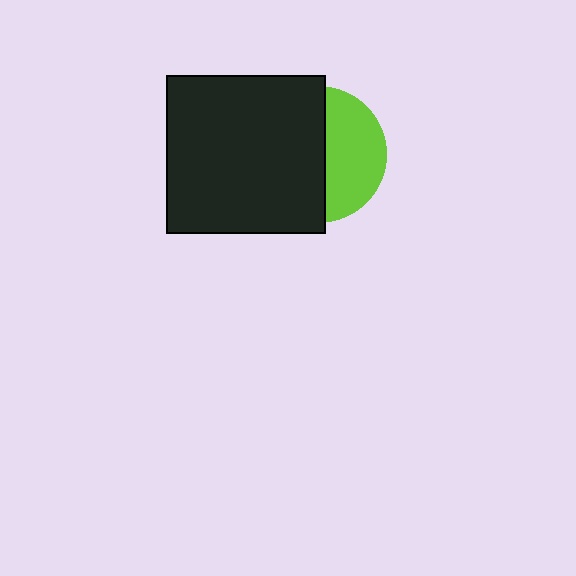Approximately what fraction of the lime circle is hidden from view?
Roughly 57% of the lime circle is hidden behind the black square.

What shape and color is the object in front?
The object in front is a black square.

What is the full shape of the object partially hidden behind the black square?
The partially hidden object is a lime circle.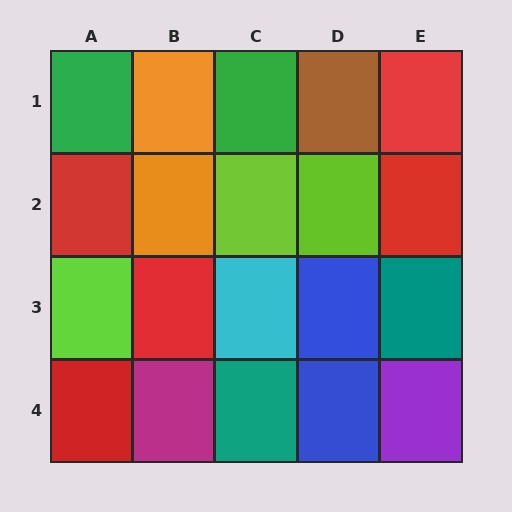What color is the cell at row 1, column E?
Red.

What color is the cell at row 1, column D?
Brown.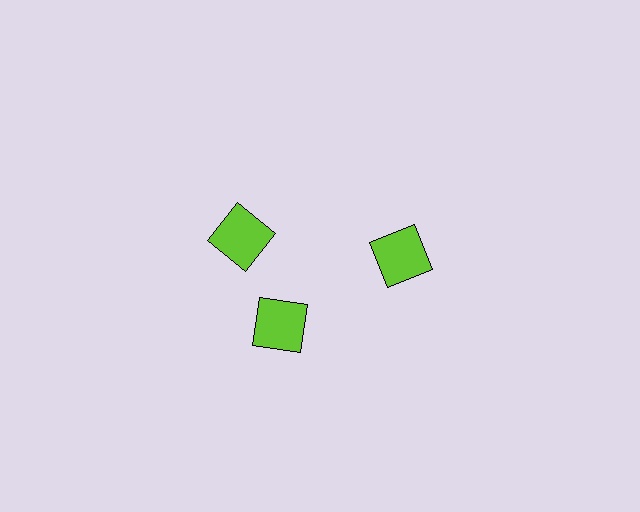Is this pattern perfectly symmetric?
No. The 3 lime squares are arranged in a ring, but one element near the 11 o'clock position is rotated out of alignment along the ring, breaking the 3-fold rotational symmetry.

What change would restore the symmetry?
The symmetry would be restored by rotating it back into even spacing with its neighbors so that all 3 squares sit at equal angles and equal distance from the center.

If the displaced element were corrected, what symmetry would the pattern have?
It would have 3-fold rotational symmetry — the pattern would map onto itself every 120 degrees.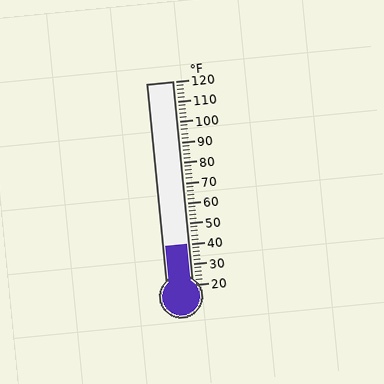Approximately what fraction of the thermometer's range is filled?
The thermometer is filled to approximately 20% of its range.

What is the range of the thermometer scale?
The thermometer scale ranges from 20°F to 120°F.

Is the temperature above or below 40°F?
The temperature is at 40°F.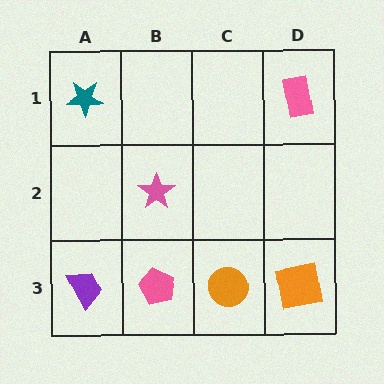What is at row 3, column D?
An orange square.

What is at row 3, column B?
A pink pentagon.